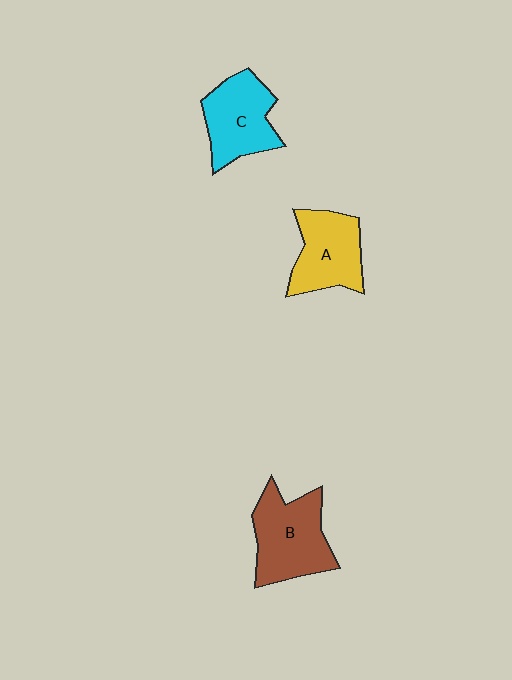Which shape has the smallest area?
Shape A (yellow).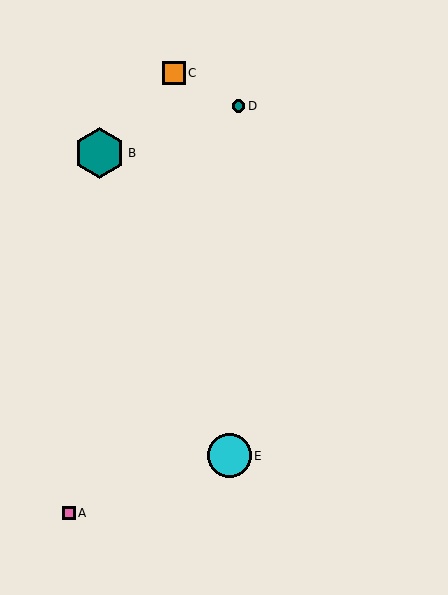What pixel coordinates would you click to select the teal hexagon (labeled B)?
Click at (100, 153) to select the teal hexagon B.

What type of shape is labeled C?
Shape C is an orange square.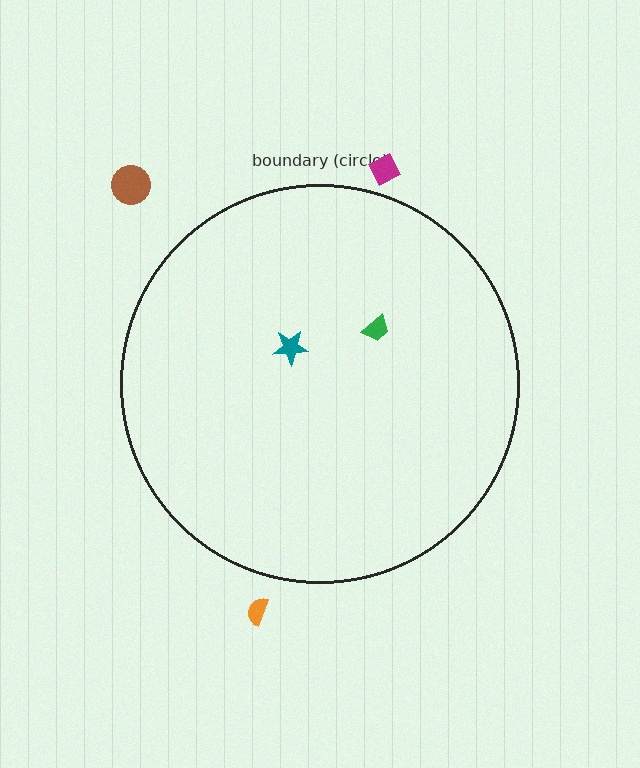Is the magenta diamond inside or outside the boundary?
Outside.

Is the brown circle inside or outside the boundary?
Outside.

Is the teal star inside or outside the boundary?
Inside.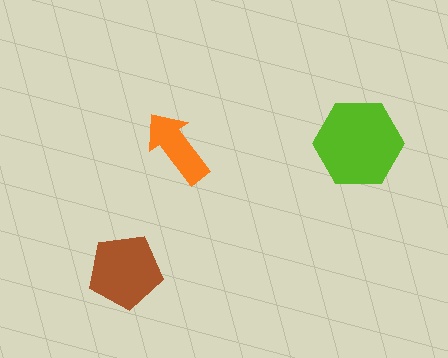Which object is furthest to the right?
The lime hexagon is rightmost.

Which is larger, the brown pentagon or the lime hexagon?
The lime hexagon.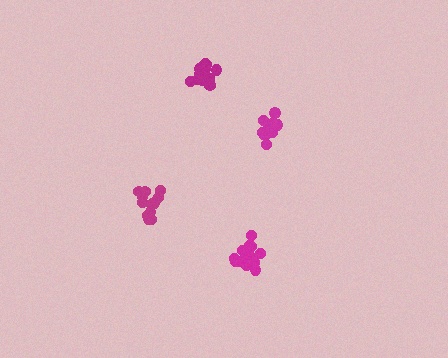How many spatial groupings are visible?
There are 4 spatial groupings.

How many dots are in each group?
Group 1: 16 dots, Group 2: 16 dots, Group 3: 13 dots, Group 4: 13 dots (58 total).